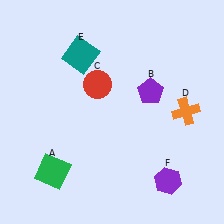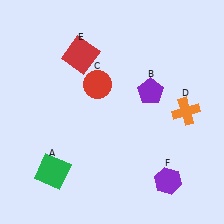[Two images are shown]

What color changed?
The square (E) changed from teal in Image 1 to red in Image 2.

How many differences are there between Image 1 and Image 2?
There is 1 difference between the two images.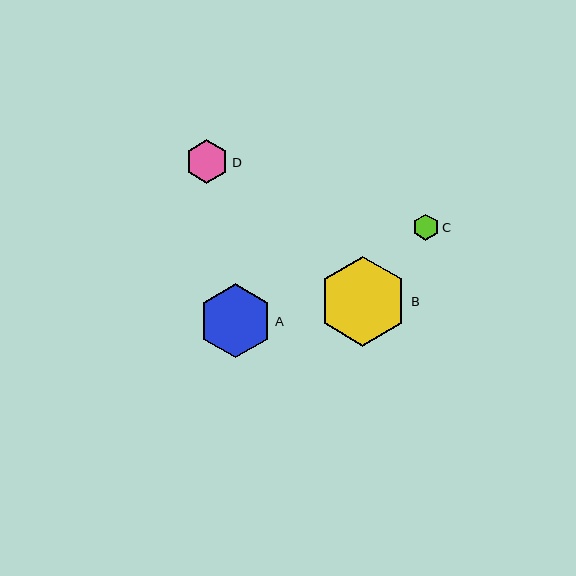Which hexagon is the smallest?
Hexagon C is the smallest with a size of approximately 26 pixels.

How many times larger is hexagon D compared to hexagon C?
Hexagon D is approximately 1.7 times the size of hexagon C.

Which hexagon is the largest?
Hexagon B is the largest with a size of approximately 89 pixels.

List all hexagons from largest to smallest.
From largest to smallest: B, A, D, C.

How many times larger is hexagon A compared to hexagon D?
Hexagon A is approximately 1.7 times the size of hexagon D.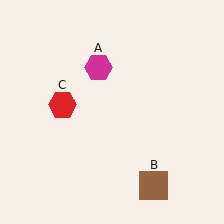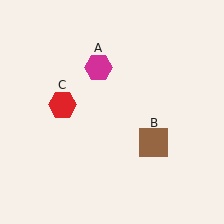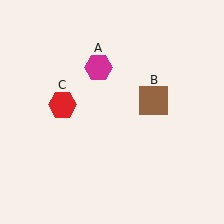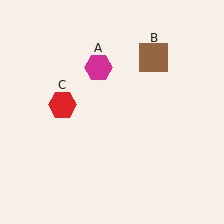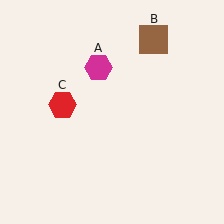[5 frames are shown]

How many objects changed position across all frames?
1 object changed position: brown square (object B).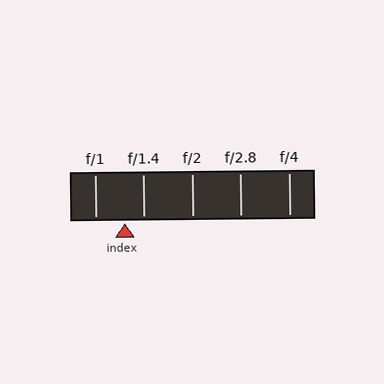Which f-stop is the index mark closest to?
The index mark is closest to f/1.4.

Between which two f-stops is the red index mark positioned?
The index mark is between f/1 and f/1.4.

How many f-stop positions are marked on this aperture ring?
There are 5 f-stop positions marked.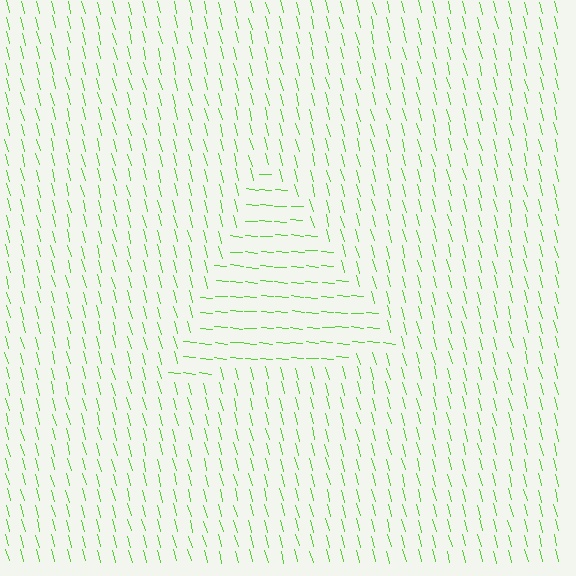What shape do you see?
I see a triangle.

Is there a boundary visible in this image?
Yes, there is a texture boundary formed by a change in line orientation.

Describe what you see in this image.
The image is filled with small lime line segments. A triangle region in the image has lines oriented differently from the surrounding lines, creating a visible texture boundary.